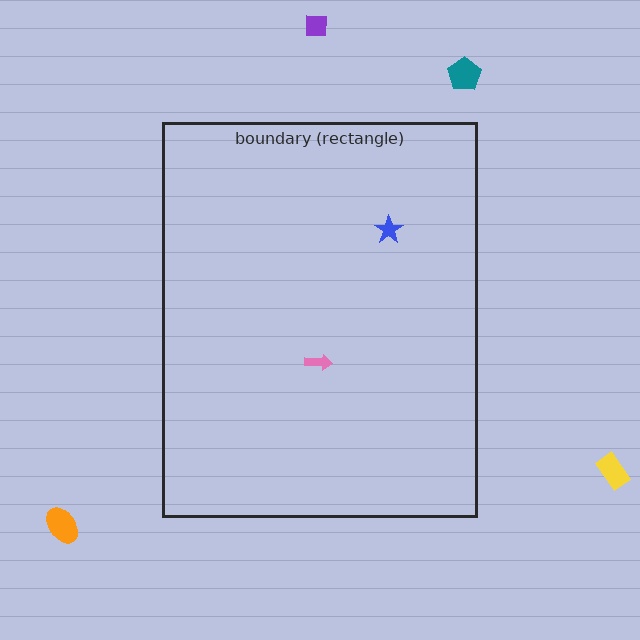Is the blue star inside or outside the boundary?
Inside.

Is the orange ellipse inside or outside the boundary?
Outside.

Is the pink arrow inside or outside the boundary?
Inside.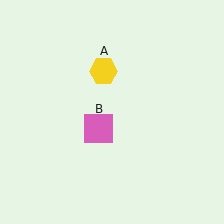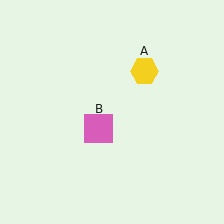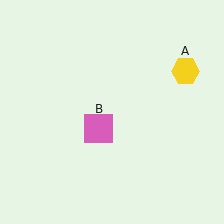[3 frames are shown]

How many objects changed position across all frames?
1 object changed position: yellow hexagon (object A).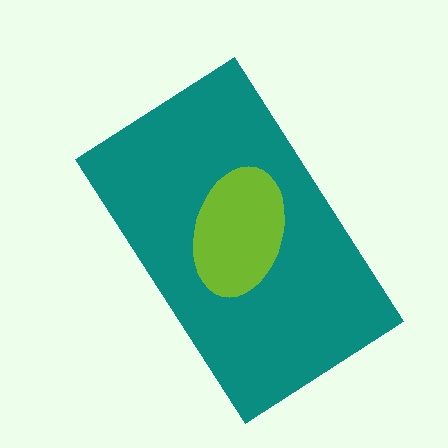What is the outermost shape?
The teal rectangle.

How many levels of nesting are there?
2.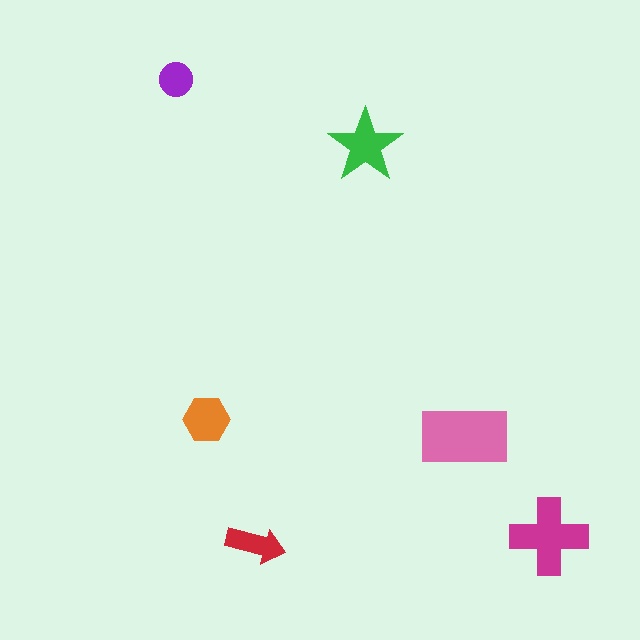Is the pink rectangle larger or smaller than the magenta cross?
Larger.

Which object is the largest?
The pink rectangle.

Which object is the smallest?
The purple circle.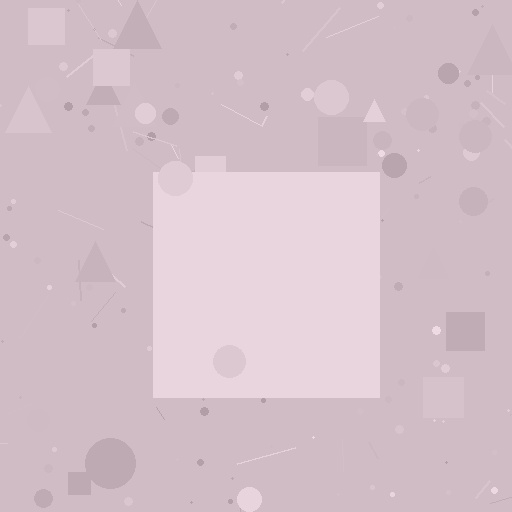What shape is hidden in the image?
A square is hidden in the image.